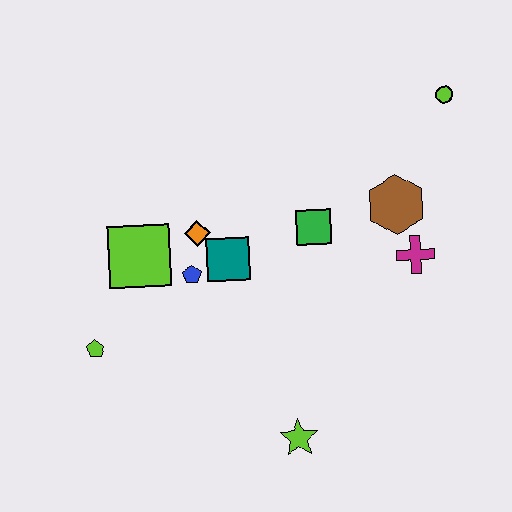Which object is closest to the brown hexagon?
The magenta cross is closest to the brown hexagon.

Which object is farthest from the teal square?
The lime circle is farthest from the teal square.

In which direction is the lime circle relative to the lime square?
The lime circle is to the right of the lime square.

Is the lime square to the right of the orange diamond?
No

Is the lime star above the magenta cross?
No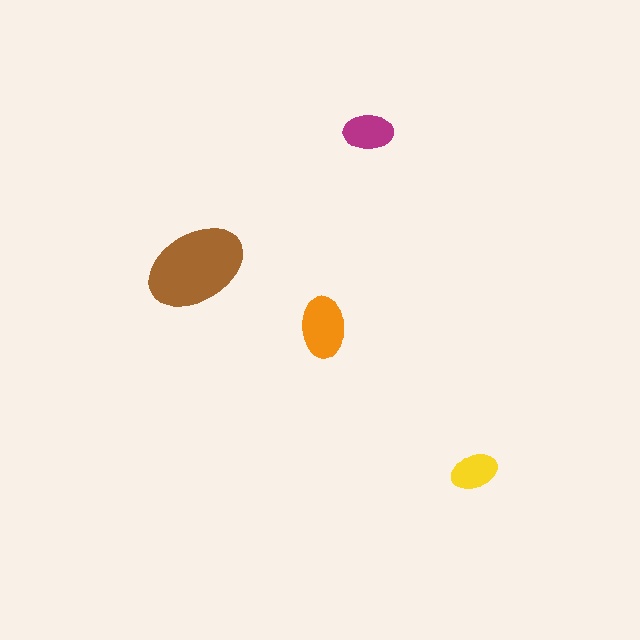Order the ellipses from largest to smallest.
the brown one, the orange one, the magenta one, the yellow one.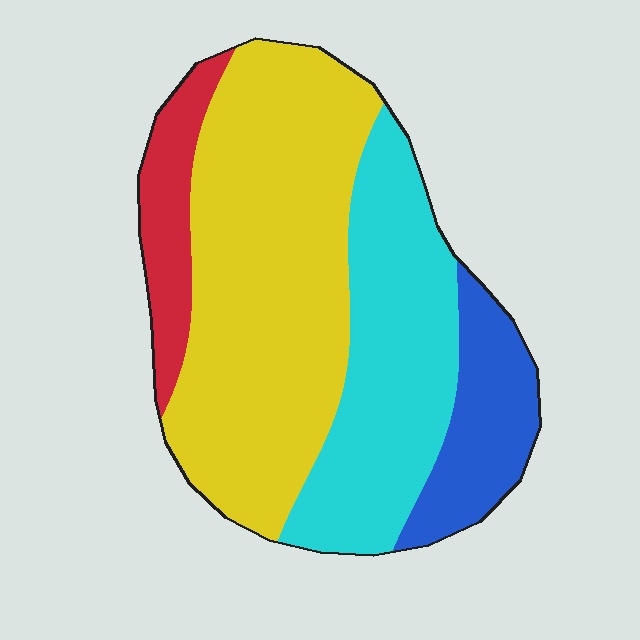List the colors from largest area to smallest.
From largest to smallest: yellow, cyan, blue, red.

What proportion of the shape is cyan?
Cyan takes up about one quarter (1/4) of the shape.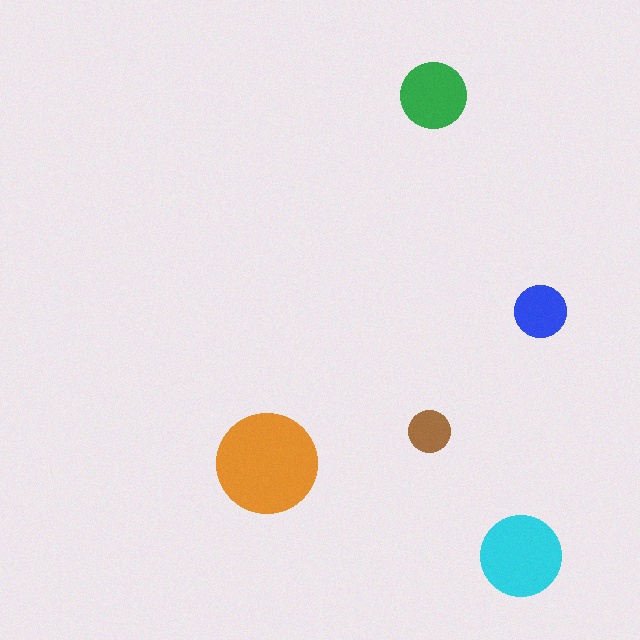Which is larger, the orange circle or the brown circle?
The orange one.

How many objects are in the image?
There are 5 objects in the image.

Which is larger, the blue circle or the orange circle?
The orange one.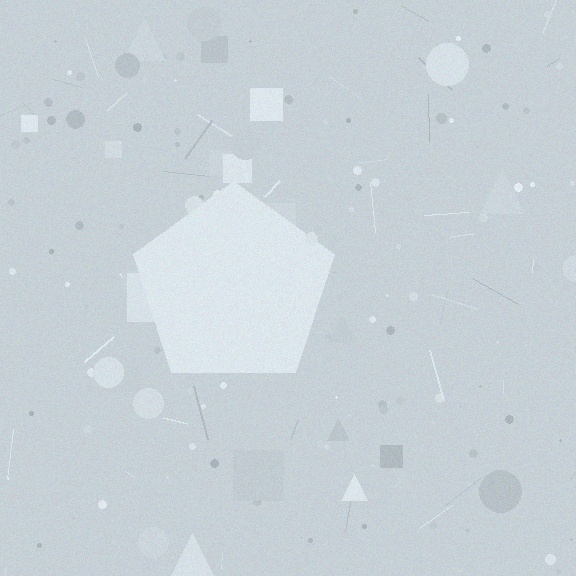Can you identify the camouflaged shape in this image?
The camouflaged shape is a pentagon.